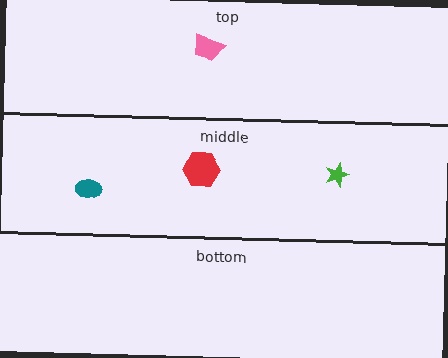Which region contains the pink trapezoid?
The top region.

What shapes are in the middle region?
The teal ellipse, the red hexagon, the green star.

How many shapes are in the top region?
1.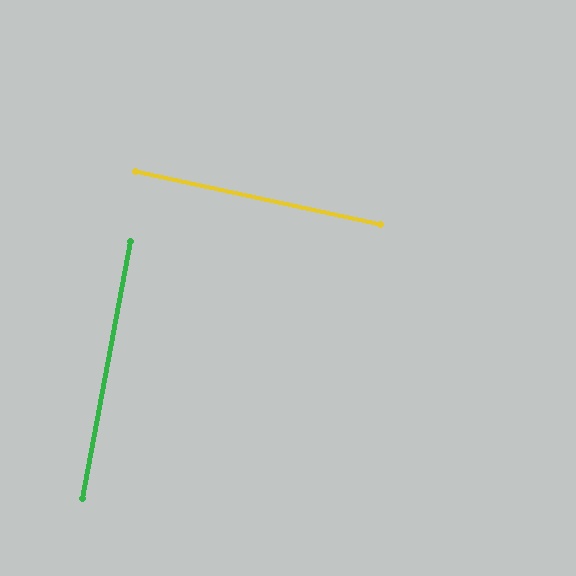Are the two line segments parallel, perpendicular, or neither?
Perpendicular — they meet at approximately 88°.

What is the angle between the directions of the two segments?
Approximately 88 degrees.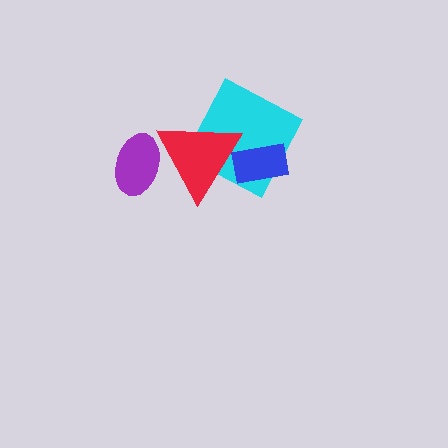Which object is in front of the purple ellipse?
The red triangle is in front of the purple ellipse.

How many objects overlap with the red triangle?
3 objects overlap with the red triangle.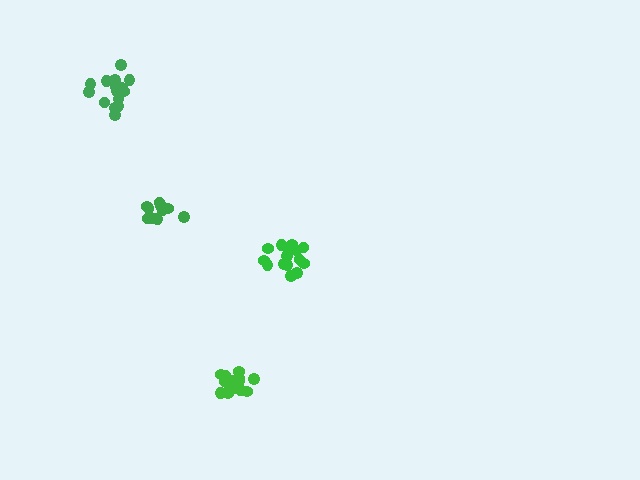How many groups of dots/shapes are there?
There are 4 groups.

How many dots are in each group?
Group 1: 17 dots, Group 2: 11 dots, Group 3: 15 dots, Group 4: 15 dots (58 total).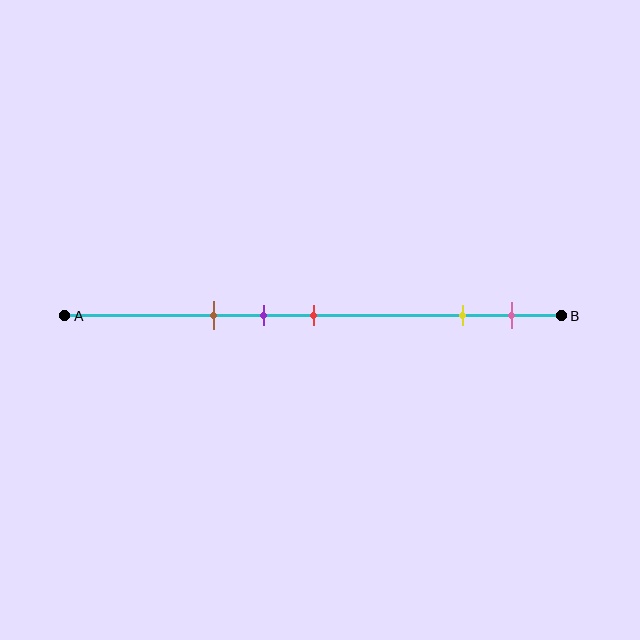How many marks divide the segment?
There are 5 marks dividing the segment.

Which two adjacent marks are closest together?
The purple and red marks are the closest adjacent pair.